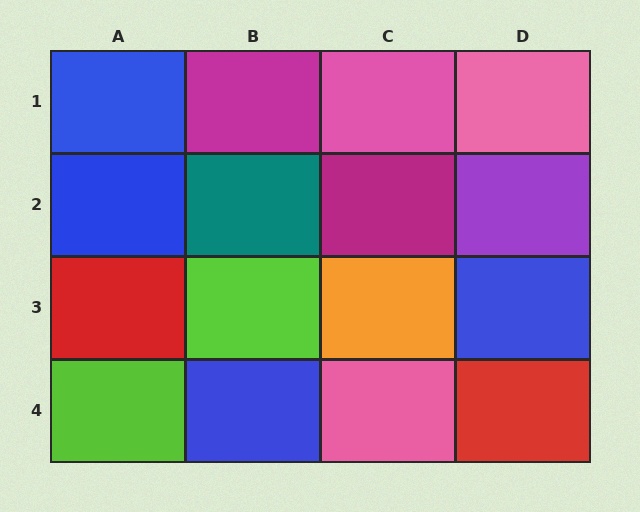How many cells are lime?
2 cells are lime.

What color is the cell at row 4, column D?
Red.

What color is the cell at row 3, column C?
Orange.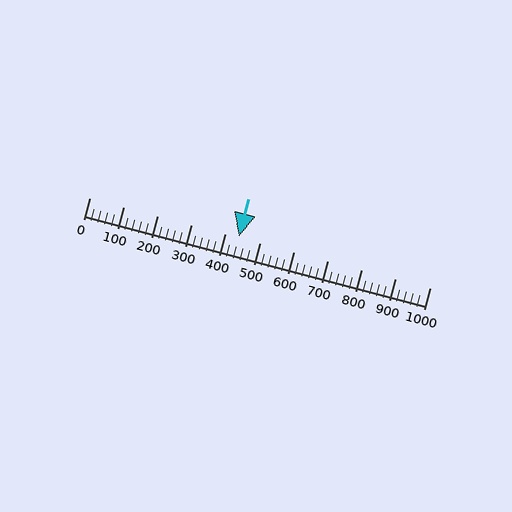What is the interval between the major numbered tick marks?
The major tick marks are spaced 100 units apart.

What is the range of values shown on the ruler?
The ruler shows values from 0 to 1000.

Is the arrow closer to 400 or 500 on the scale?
The arrow is closer to 400.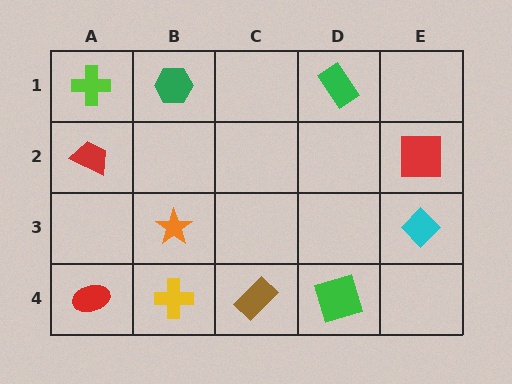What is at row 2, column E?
A red square.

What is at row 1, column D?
A green rectangle.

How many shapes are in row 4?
4 shapes.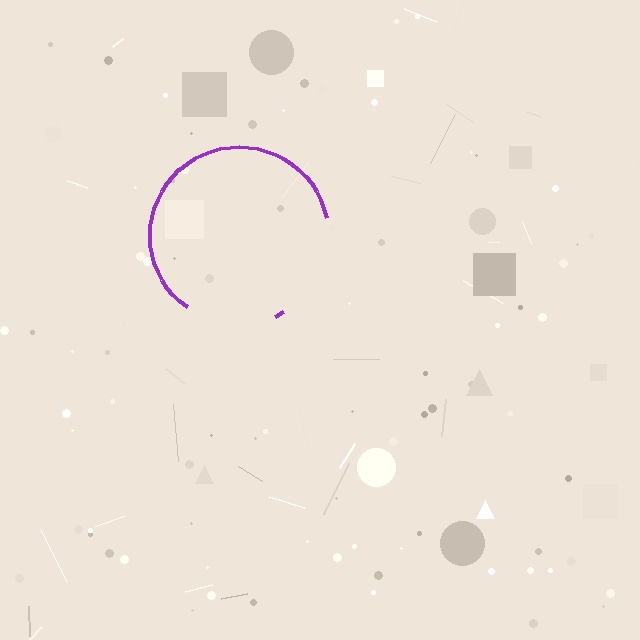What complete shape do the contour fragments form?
The contour fragments form a circle.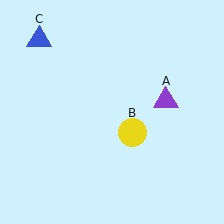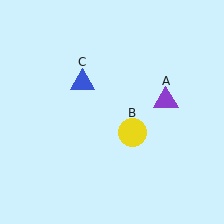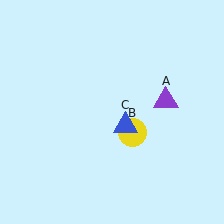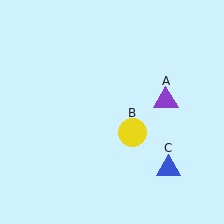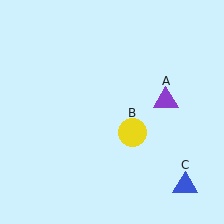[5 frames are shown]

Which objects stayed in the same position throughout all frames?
Purple triangle (object A) and yellow circle (object B) remained stationary.